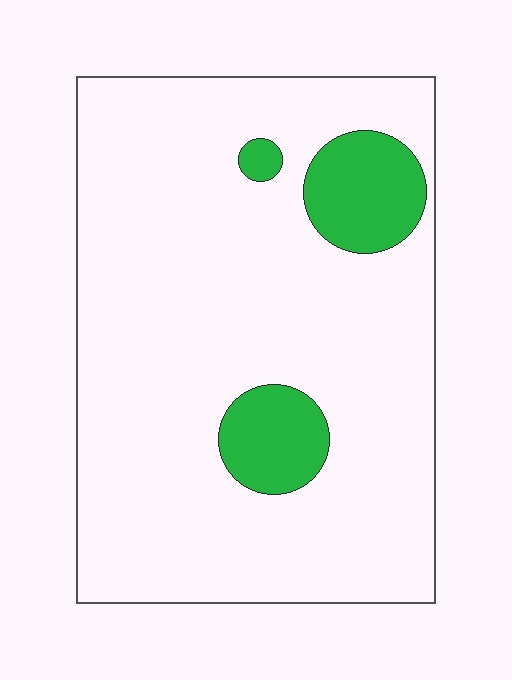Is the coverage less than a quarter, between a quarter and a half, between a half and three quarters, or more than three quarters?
Less than a quarter.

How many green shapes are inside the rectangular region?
3.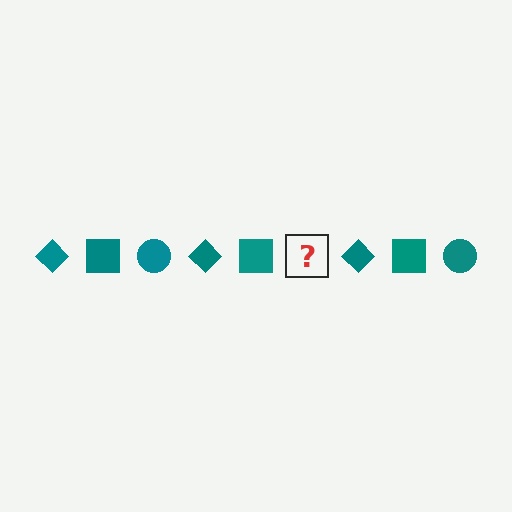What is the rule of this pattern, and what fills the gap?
The rule is that the pattern cycles through diamond, square, circle shapes in teal. The gap should be filled with a teal circle.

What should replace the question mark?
The question mark should be replaced with a teal circle.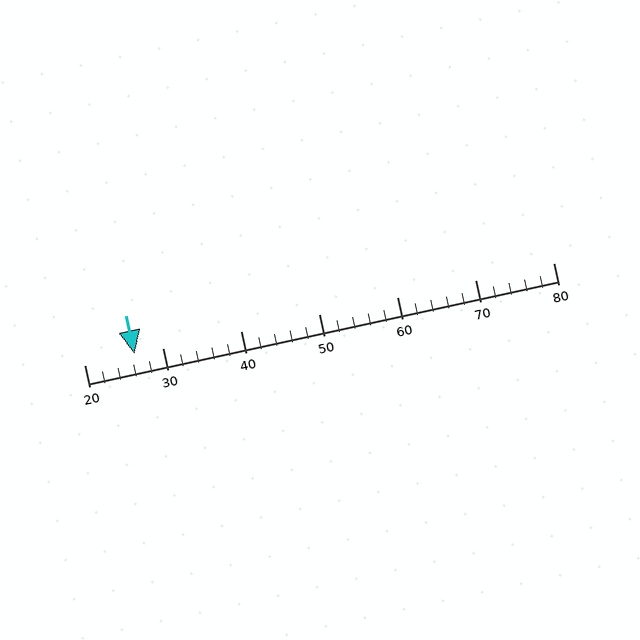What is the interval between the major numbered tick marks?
The major tick marks are spaced 10 units apart.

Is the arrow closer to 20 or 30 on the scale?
The arrow is closer to 30.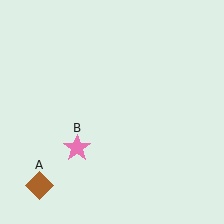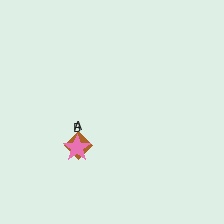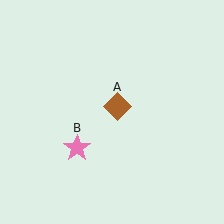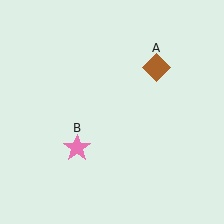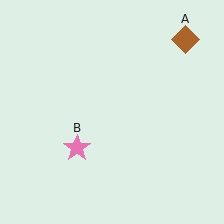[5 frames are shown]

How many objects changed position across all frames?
1 object changed position: brown diamond (object A).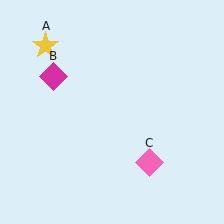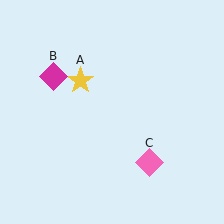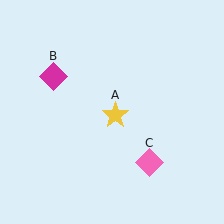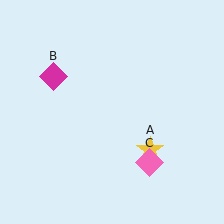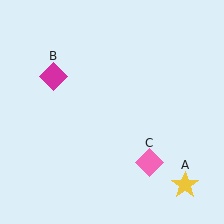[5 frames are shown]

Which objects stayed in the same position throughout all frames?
Magenta diamond (object B) and pink diamond (object C) remained stationary.